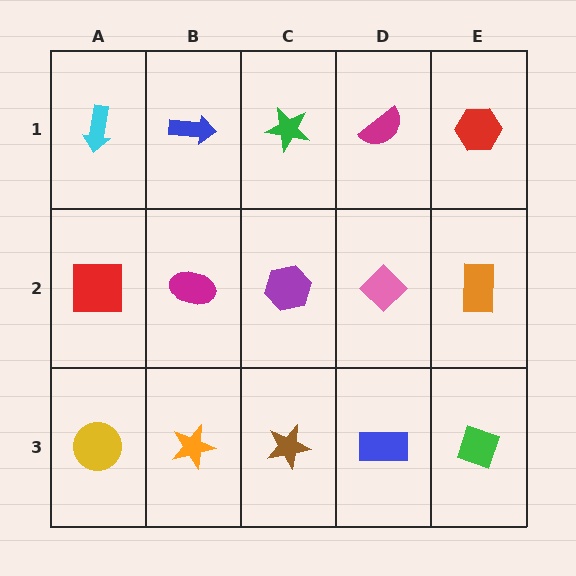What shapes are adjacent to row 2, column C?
A green star (row 1, column C), a brown star (row 3, column C), a magenta ellipse (row 2, column B), a pink diamond (row 2, column D).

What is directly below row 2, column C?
A brown star.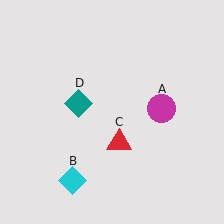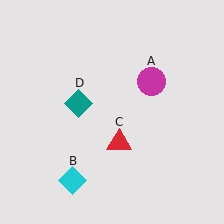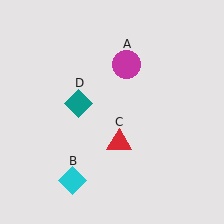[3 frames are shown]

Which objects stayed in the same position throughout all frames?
Cyan diamond (object B) and red triangle (object C) and teal diamond (object D) remained stationary.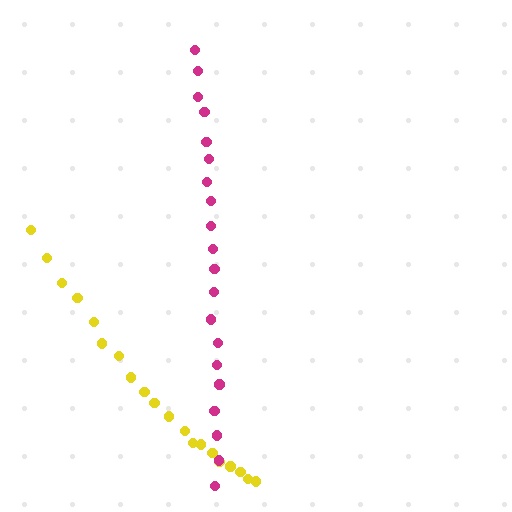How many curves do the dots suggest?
There are 2 distinct paths.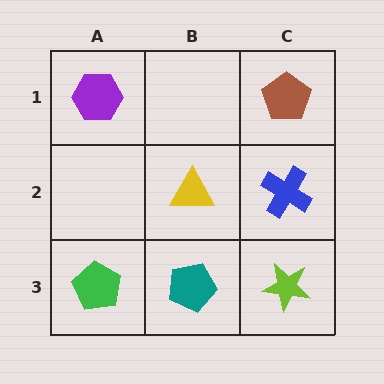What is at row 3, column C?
A lime star.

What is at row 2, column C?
A blue cross.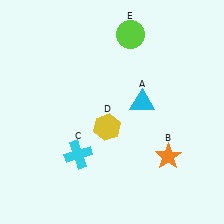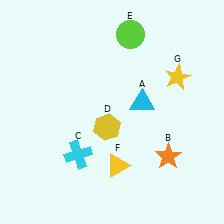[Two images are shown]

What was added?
A yellow triangle (F), a yellow star (G) were added in Image 2.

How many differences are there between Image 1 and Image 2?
There are 2 differences between the two images.